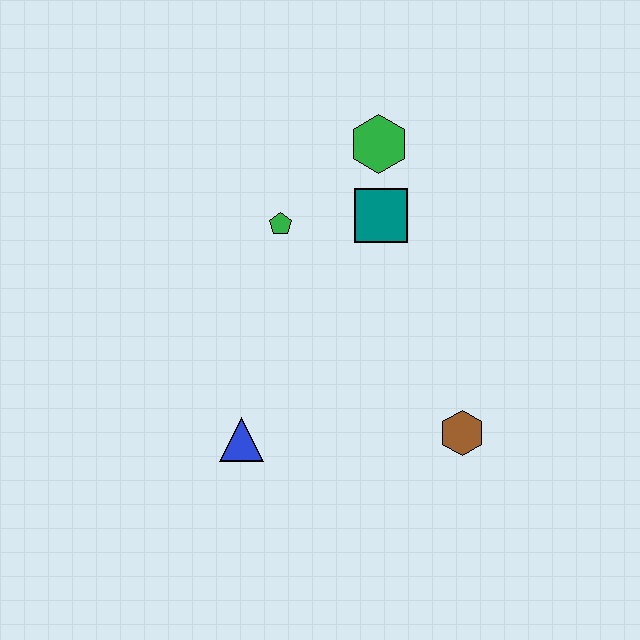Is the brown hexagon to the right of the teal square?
Yes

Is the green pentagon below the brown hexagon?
No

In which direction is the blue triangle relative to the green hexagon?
The blue triangle is below the green hexagon.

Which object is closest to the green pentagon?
The teal square is closest to the green pentagon.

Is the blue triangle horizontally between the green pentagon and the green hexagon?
No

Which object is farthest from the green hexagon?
The blue triangle is farthest from the green hexagon.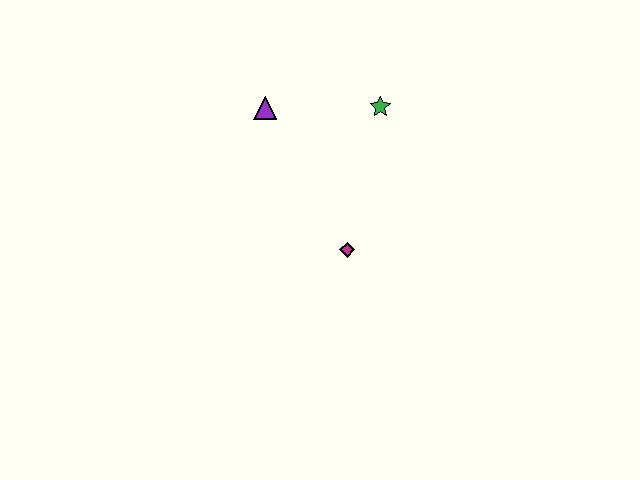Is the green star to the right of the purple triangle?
Yes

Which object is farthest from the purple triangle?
The magenta diamond is farthest from the purple triangle.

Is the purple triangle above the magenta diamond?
Yes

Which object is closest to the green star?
The purple triangle is closest to the green star.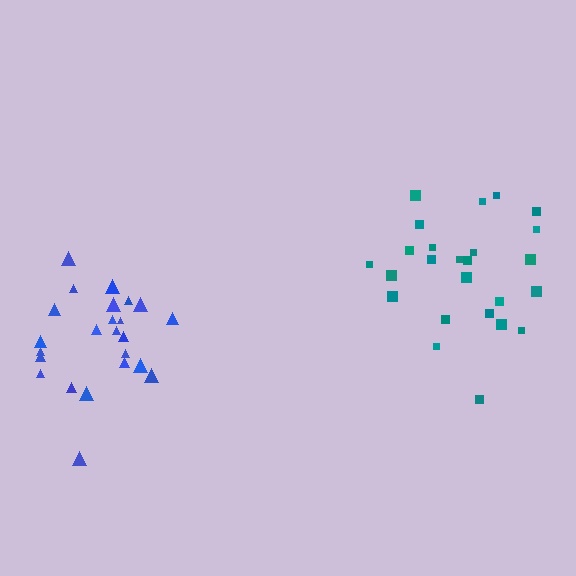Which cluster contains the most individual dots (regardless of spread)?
Teal (25).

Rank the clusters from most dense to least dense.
blue, teal.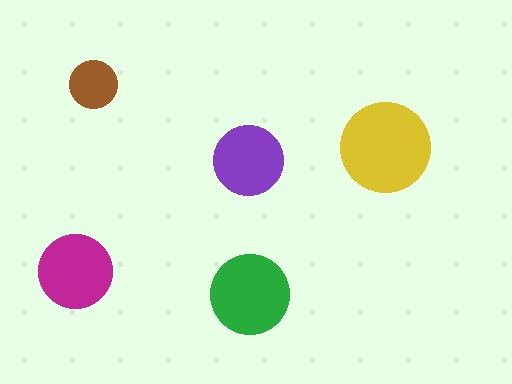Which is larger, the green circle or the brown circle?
The green one.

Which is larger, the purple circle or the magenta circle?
The magenta one.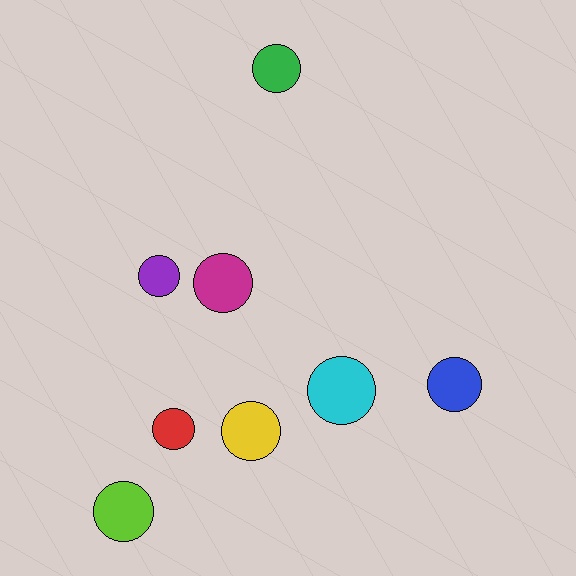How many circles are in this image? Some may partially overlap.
There are 8 circles.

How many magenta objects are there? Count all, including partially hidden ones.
There is 1 magenta object.